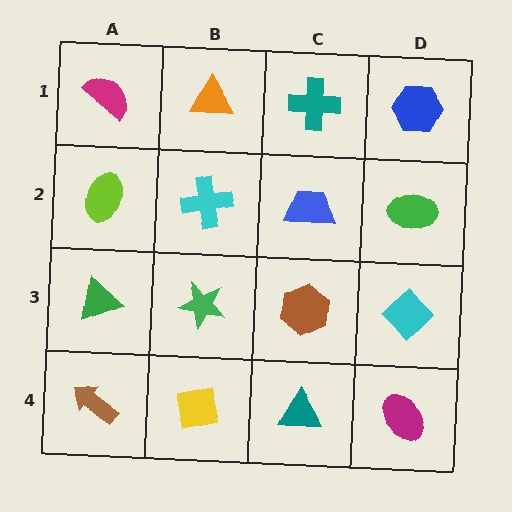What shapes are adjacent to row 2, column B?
An orange triangle (row 1, column B), a green star (row 3, column B), a lime ellipse (row 2, column A), a blue trapezoid (row 2, column C).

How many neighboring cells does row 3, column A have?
3.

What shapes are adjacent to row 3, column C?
A blue trapezoid (row 2, column C), a teal triangle (row 4, column C), a green star (row 3, column B), a cyan diamond (row 3, column D).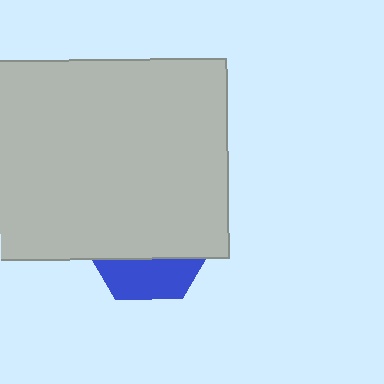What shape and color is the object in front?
The object in front is a light gray rectangle.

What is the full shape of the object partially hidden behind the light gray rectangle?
The partially hidden object is a blue hexagon.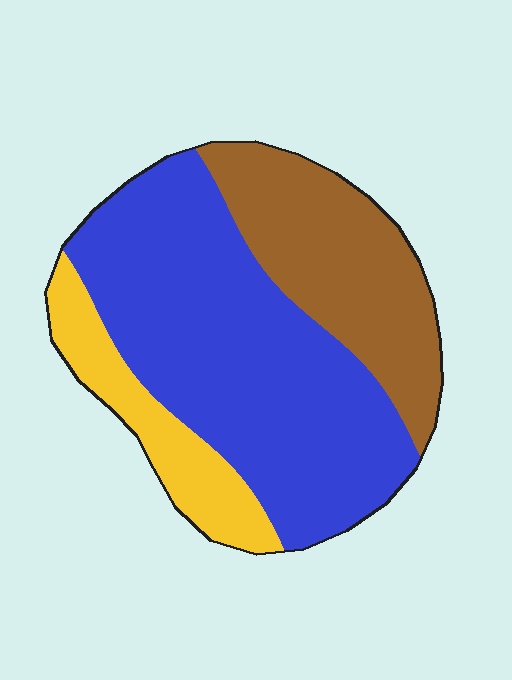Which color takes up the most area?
Blue, at roughly 55%.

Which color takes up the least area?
Yellow, at roughly 15%.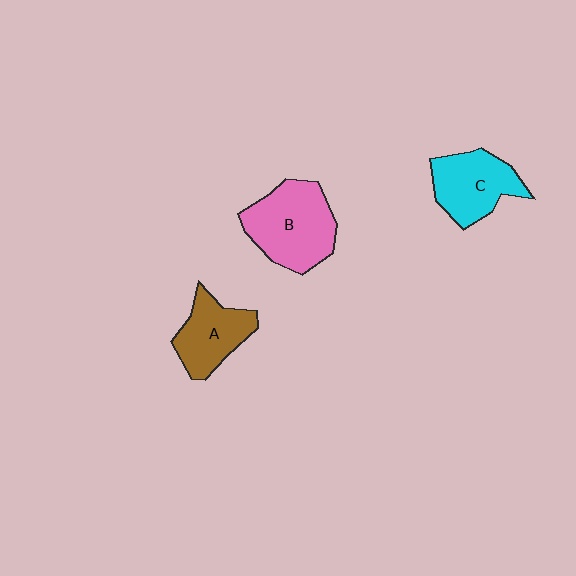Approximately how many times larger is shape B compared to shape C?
Approximately 1.3 times.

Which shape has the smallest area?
Shape A (brown).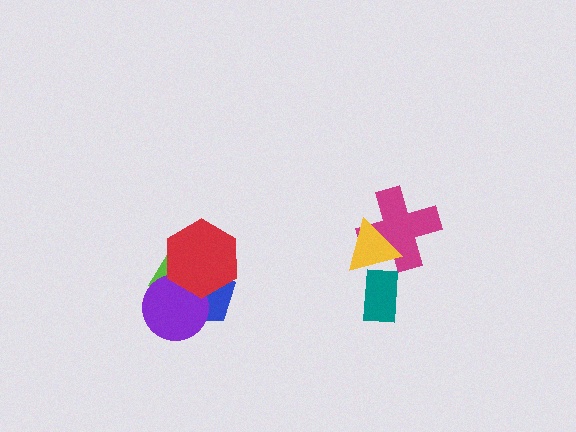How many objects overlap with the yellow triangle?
2 objects overlap with the yellow triangle.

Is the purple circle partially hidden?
Yes, it is partially covered by another shape.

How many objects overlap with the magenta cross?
1 object overlaps with the magenta cross.